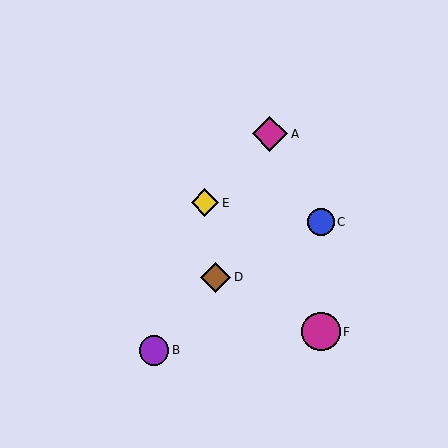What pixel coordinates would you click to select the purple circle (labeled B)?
Click at (154, 350) to select the purple circle B.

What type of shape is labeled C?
Shape C is a blue circle.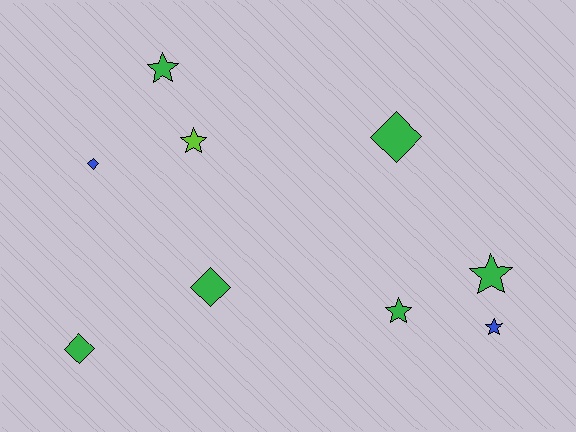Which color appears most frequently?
Green, with 6 objects.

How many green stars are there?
There are 3 green stars.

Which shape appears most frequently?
Star, with 5 objects.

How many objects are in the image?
There are 9 objects.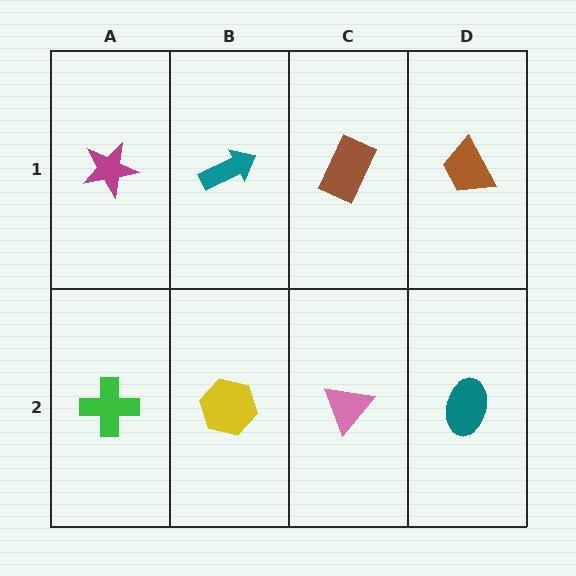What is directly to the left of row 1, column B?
A magenta star.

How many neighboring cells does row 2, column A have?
2.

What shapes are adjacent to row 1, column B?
A yellow hexagon (row 2, column B), a magenta star (row 1, column A), a brown rectangle (row 1, column C).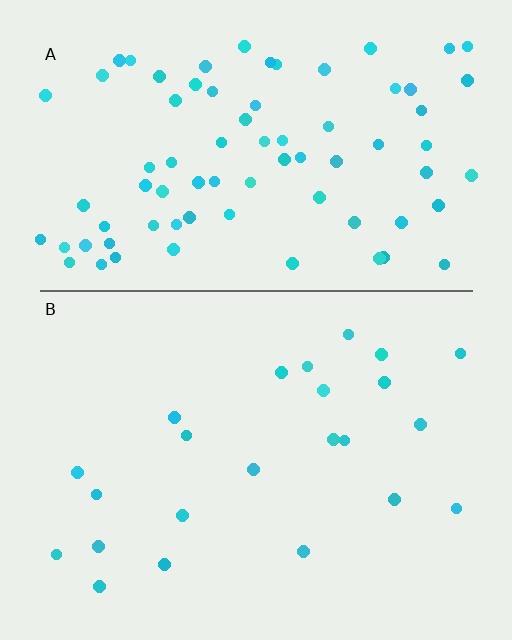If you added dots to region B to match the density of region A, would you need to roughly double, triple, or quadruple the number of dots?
Approximately triple.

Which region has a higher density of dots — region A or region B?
A (the top).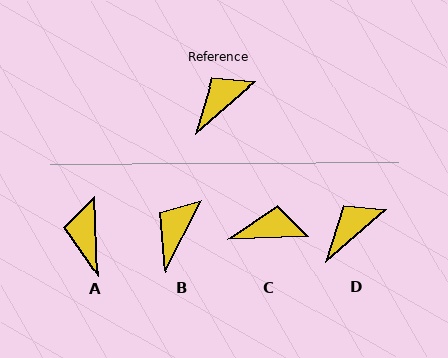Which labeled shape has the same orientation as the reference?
D.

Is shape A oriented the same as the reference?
No, it is off by about 51 degrees.